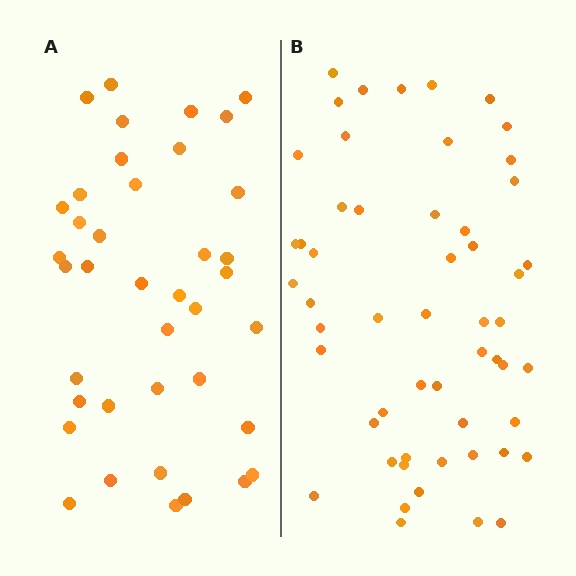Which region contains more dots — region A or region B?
Region B (the right region) has more dots.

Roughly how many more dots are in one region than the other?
Region B has approximately 15 more dots than region A.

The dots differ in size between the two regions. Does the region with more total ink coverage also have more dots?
No. Region A has more total ink coverage because its dots are larger, but region B actually contains more individual dots. Total area can be misleading — the number of items is what matters here.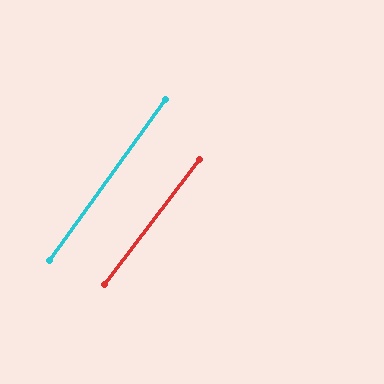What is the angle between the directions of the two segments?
Approximately 1 degree.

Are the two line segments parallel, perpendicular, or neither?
Parallel — their directions differ by only 1.3°.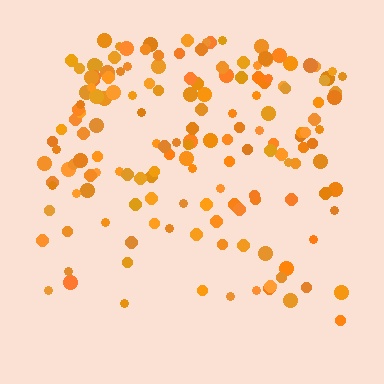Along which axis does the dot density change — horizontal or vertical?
Vertical.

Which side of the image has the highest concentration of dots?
The top.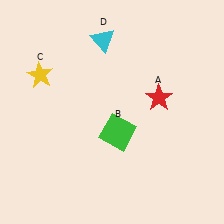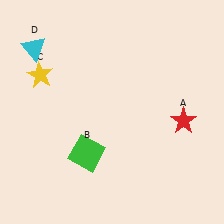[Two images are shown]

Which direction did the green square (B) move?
The green square (B) moved left.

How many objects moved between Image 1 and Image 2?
3 objects moved between the two images.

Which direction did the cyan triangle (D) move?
The cyan triangle (D) moved left.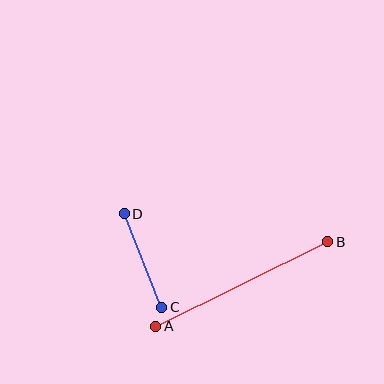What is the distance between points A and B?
The distance is approximately 192 pixels.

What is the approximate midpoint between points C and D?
The midpoint is at approximately (143, 260) pixels.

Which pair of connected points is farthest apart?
Points A and B are farthest apart.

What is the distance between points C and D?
The distance is approximately 101 pixels.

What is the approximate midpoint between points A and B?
The midpoint is at approximately (242, 284) pixels.